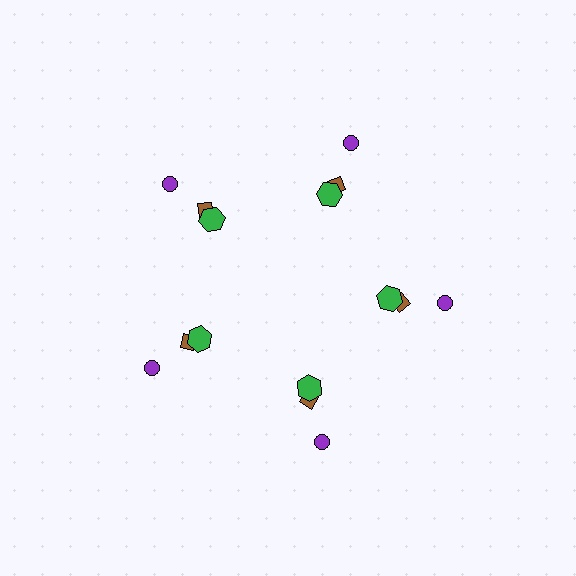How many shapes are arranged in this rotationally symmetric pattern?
There are 15 shapes, arranged in 5 groups of 3.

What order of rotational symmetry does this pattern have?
This pattern has 5-fold rotational symmetry.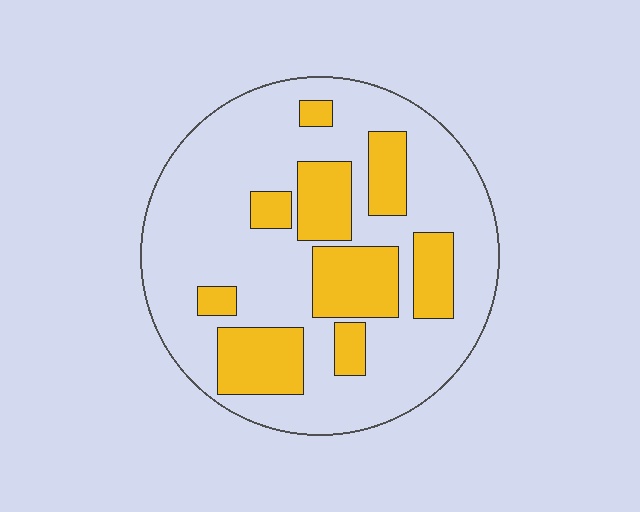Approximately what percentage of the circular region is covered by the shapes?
Approximately 30%.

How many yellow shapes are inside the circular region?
9.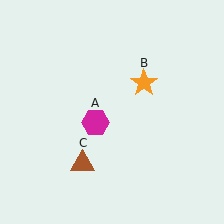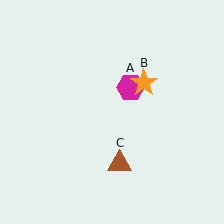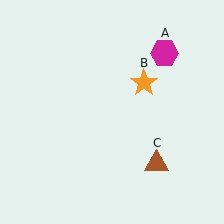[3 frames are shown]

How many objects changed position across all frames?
2 objects changed position: magenta hexagon (object A), brown triangle (object C).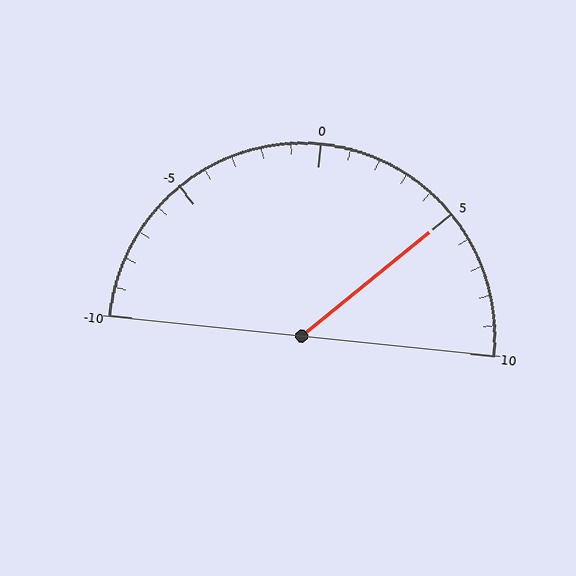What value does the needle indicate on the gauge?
The needle indicates approximately 5.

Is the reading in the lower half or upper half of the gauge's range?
The reading is in the upper half of the range (-10 to 10).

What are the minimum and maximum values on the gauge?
The gauge ranges from -10 to 10.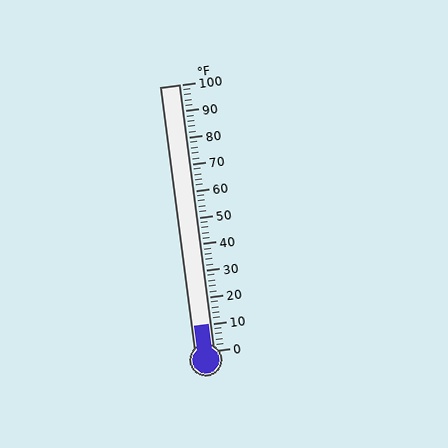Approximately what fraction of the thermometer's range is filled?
The thermometer is filled to approximately 10% of its range.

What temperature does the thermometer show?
The thermometer shows approximately 10°F.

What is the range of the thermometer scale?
The thermometer scale ranges from 0°F to 100°F.